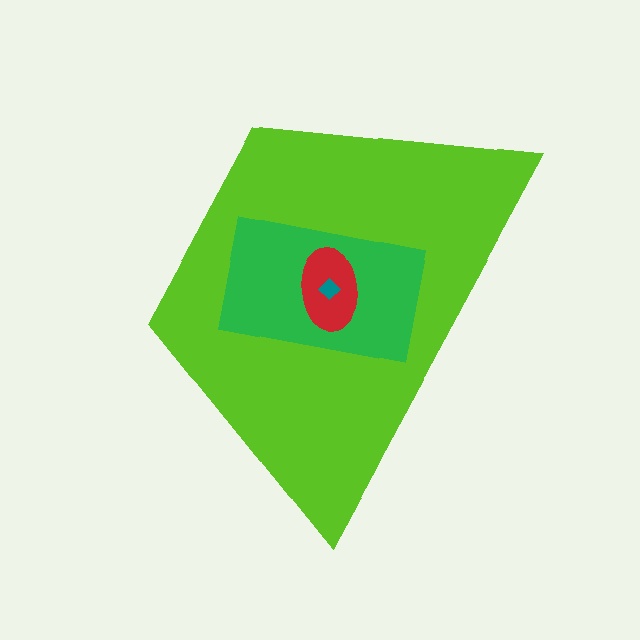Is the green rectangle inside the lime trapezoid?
Yes.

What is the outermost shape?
The lime trapezoid.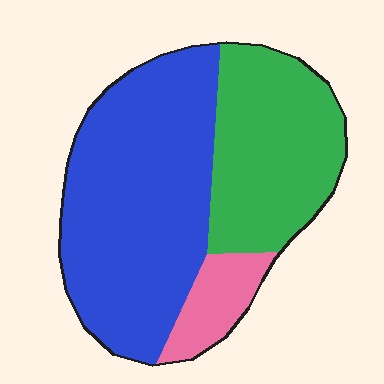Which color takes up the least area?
Pink, at roughly 10%.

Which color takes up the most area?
Blue, at roughly 55%.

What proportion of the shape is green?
Green takes up about one third (1/3) of the shape.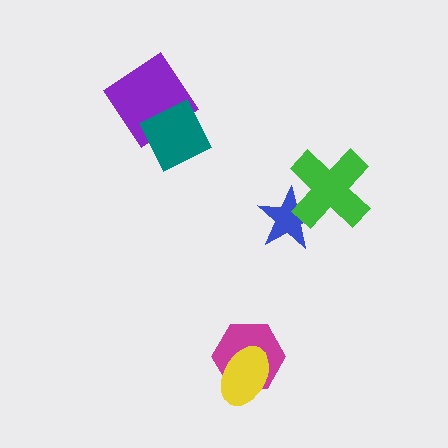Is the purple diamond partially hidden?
Yes, it is partially covered by another shape.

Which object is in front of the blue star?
The green cross is in front of the blue star.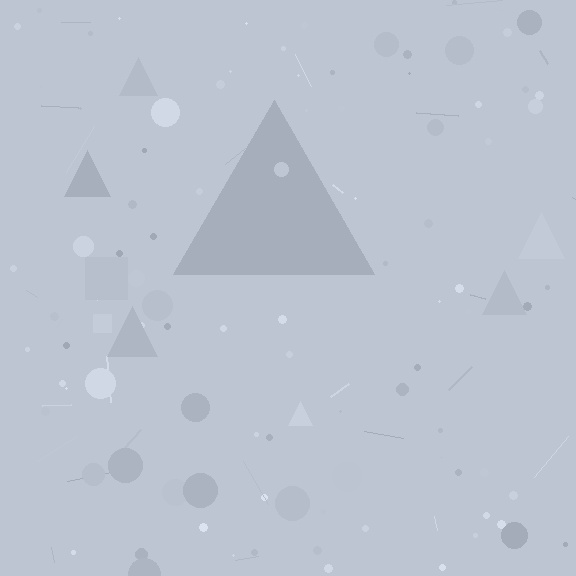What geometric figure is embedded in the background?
A triangle is embedded in the background.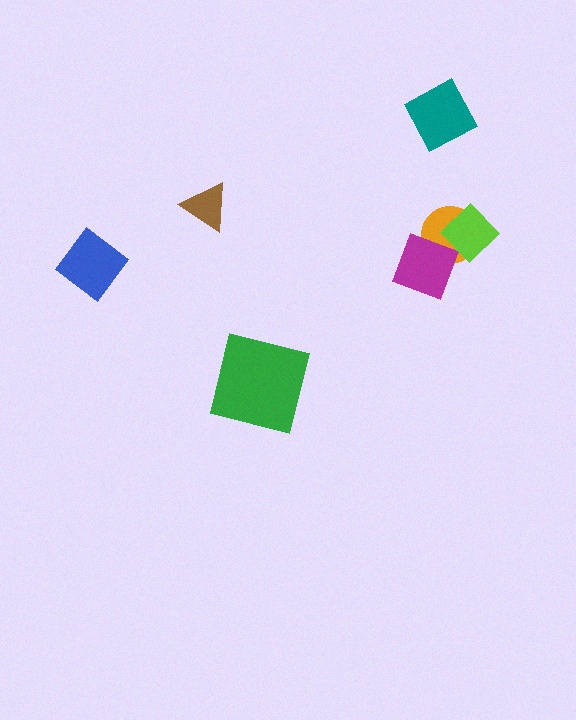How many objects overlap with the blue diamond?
0 objects overlap with the blue diamond.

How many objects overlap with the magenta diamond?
2 objects overlap with the magenta diamond.